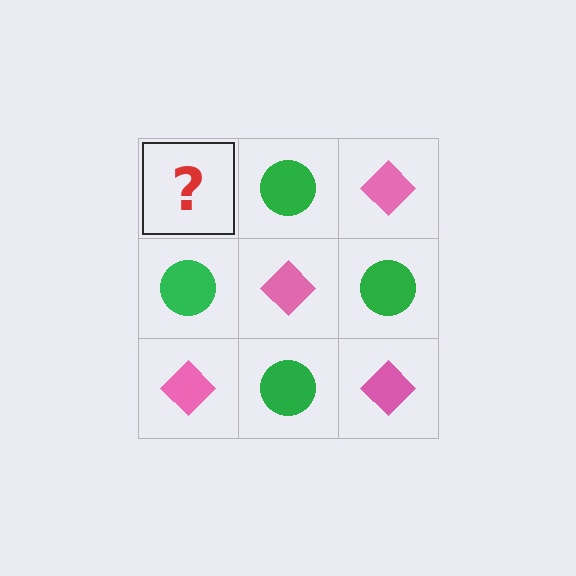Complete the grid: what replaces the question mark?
The question mark should be replaced with a pink diamond.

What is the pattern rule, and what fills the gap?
The rule is that it alternates pink diamond and green circle in a checkerboard pattern. The gap should be filled with a pink diamond.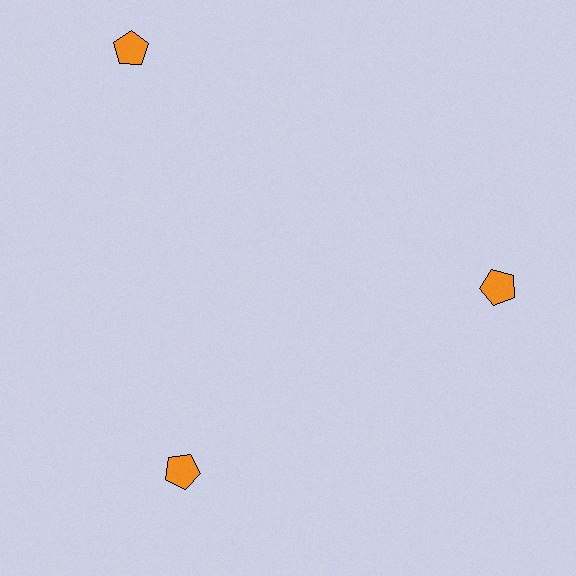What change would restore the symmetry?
The symmetry would be restored by moving it inward, back onto the ring so that all 3 pentagons sit at equal angles and equal distance from the center.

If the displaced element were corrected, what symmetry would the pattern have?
It would have 3-fold rotational symmetry — the pattern would map onto itself every 120 degrees.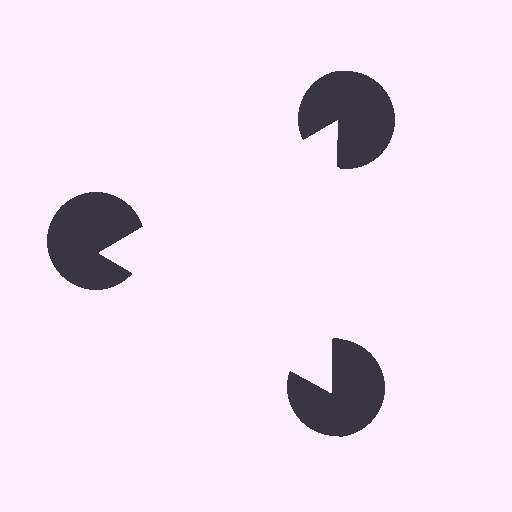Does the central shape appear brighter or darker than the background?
It typically appears slightly brighter than the background, even though no actual brightness change is drawn.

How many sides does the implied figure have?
3 sides.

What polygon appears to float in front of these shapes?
An illusory triangle — its edges are inferred from the aligned wedge cuts in the pac-man discs, not physically drawn.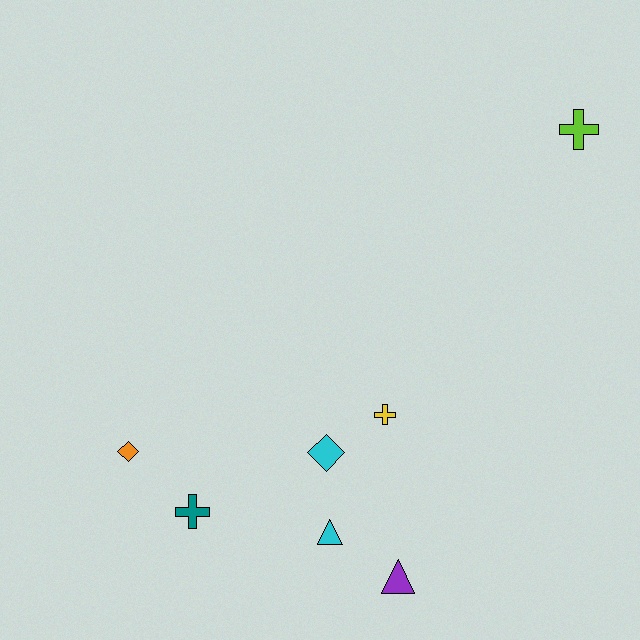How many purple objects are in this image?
There is 1 purple object.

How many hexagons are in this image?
There are no hexagons.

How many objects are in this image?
There are 7 objects.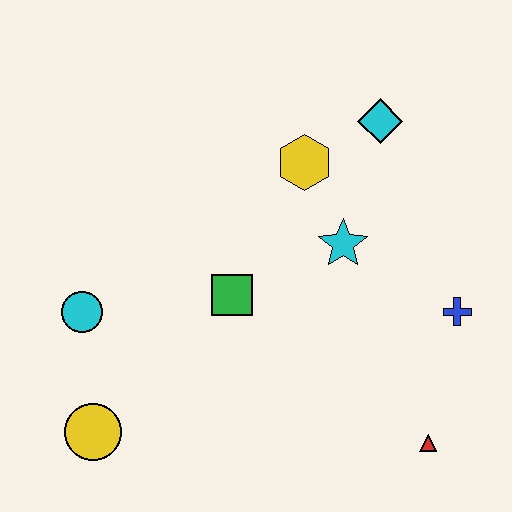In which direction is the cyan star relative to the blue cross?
The cyan star is to the left of the blue cross.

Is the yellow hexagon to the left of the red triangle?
Yes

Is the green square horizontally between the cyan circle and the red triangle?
Yes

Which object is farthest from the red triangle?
The cyan circle is farthest from the red triangle.